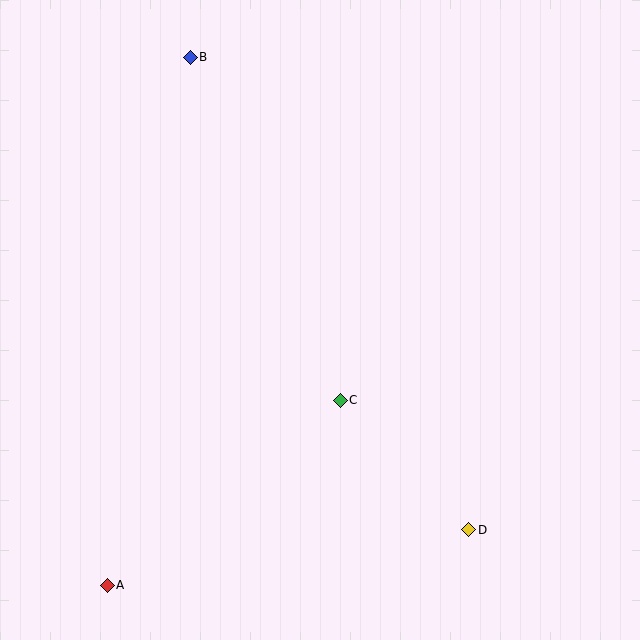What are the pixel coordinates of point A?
Point A is at (107, 585).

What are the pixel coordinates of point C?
Point C is at (340, 400).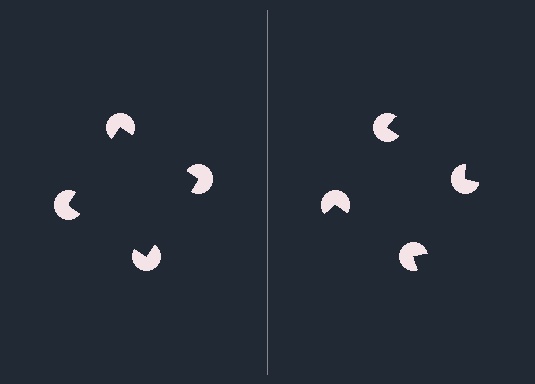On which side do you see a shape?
An illusory square appears on the left side. On the right side the wedge cuts are rotated, so no coherent shape forms.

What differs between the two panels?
The pac-man discs are positioned identically on both sides; only the wedge orientations differ. On the left they align to a square; on the right they are misaligned.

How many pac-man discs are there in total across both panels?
8 — 4 on each side.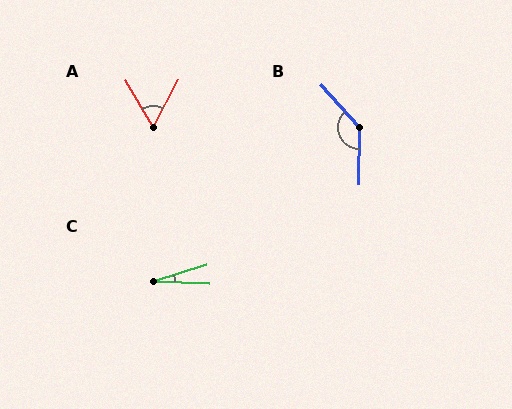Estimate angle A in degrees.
Approximately 58 degrees.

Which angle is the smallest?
C, at approximately 19 degrees.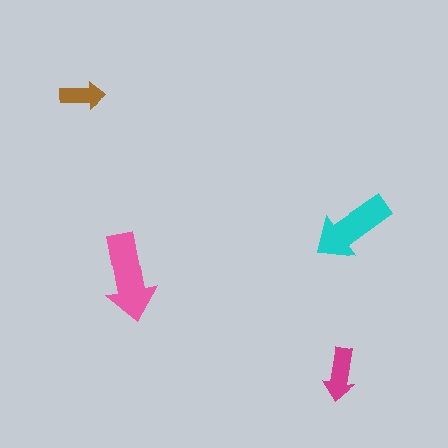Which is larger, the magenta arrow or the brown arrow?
The magenta one.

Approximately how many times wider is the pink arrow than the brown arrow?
About 2 times wider.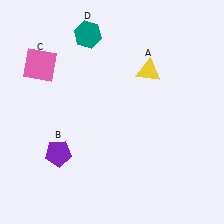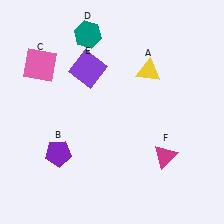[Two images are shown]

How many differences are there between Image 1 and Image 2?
There are 2 differences between the two images.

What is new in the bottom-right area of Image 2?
A magenta triangle (F) was added in the bottom-right area of Image 2.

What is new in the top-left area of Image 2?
A purple square (E) was added in the top-left area of Image 2.